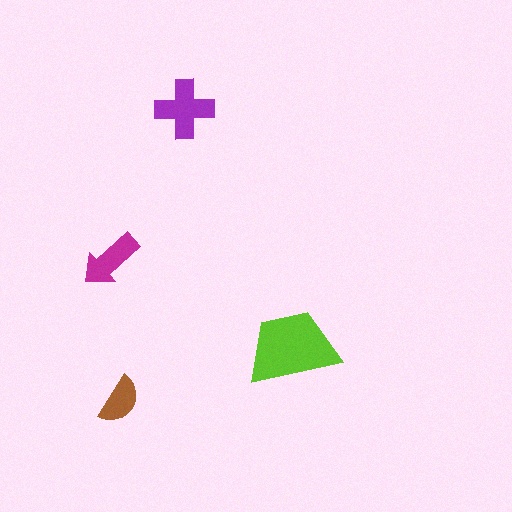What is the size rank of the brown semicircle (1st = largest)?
4th.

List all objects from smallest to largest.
The brown semicircle, the magenta arrow, the purple cross, the lime trapezoid.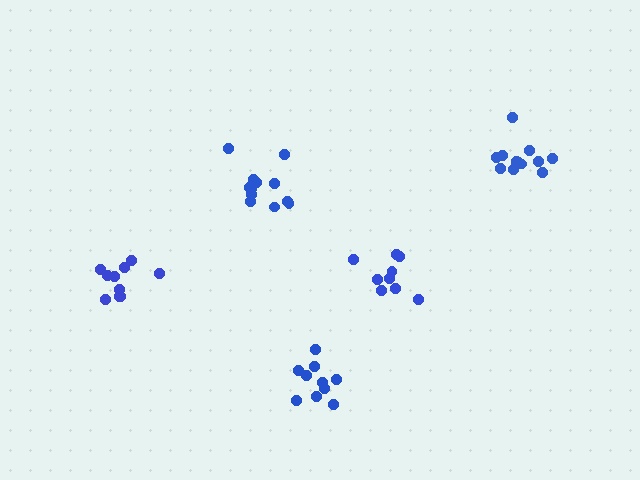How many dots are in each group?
Group 1: 10 dots, Group 2: 11 dots, Group 3: 12 dots, Group 4: 12 dots, Group 5: 9 dots (54 total).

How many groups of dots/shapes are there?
There are 5 groups.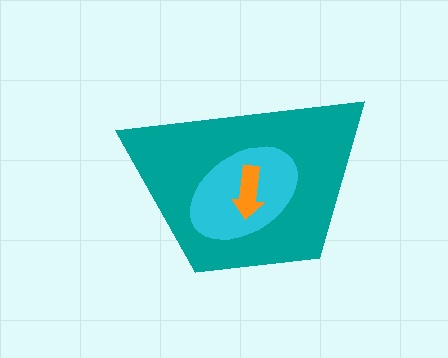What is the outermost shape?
The teal trapezoid.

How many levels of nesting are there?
3.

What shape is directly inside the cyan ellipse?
The orange arrow.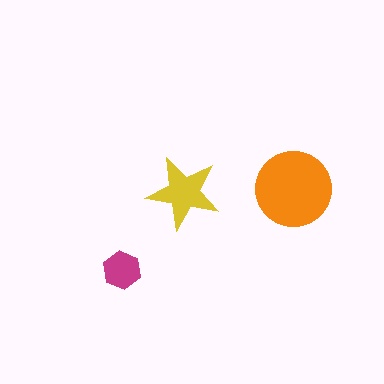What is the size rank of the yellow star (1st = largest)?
2nd.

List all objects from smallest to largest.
The magenta hexagon, the yellow star, the orange circle.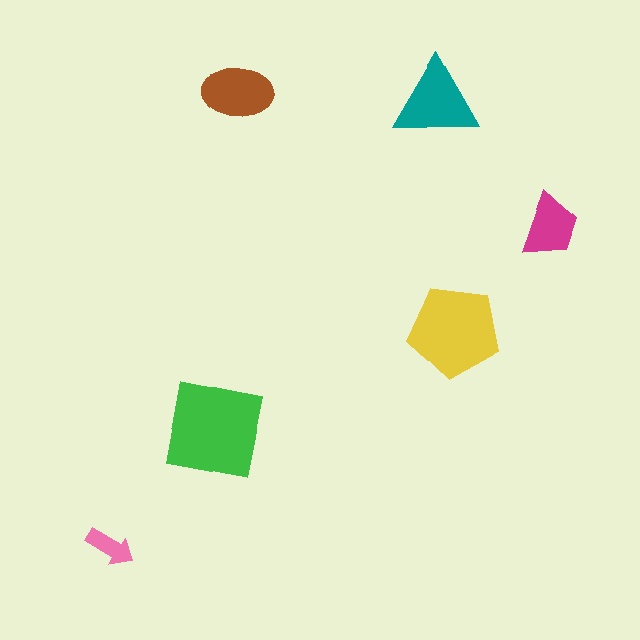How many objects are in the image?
There are 6 objects in the image.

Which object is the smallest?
The pink arrow.